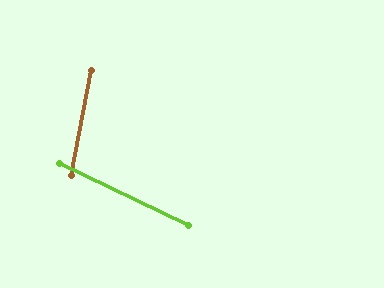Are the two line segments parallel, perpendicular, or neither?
Neither parallel nor perpendicular — they differ by about 75°.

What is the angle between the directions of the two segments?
Approximately 75 degrees.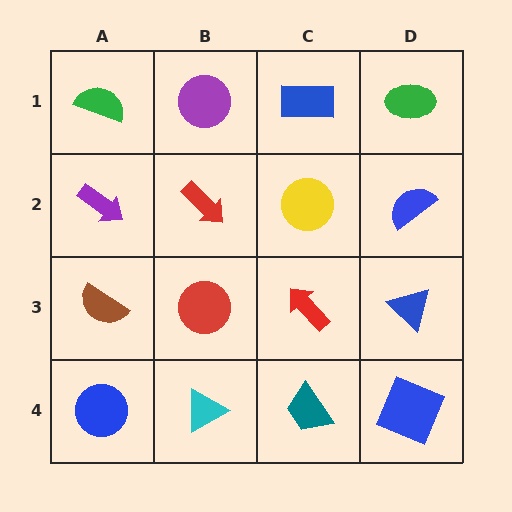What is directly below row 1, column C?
A yellow circle.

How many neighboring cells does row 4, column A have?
2.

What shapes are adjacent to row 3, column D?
A blue semicircle (row 2, column D), a blue square (row 4, column D), a red arrow (row 3, column C).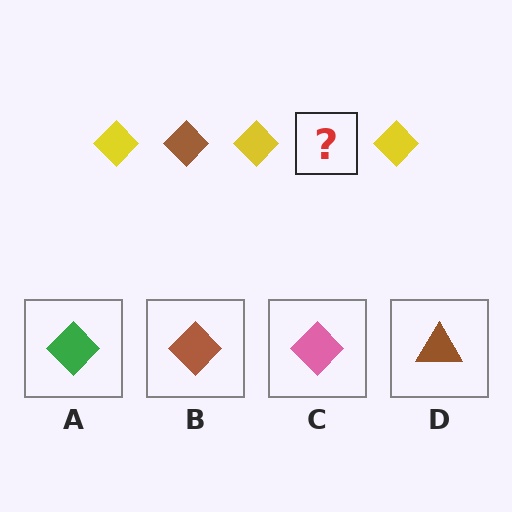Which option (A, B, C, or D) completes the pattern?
B.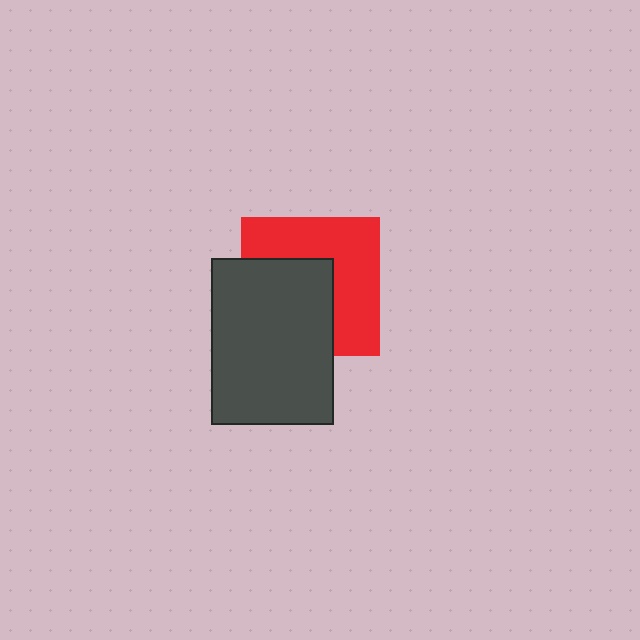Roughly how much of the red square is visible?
About half of it is visible (roughly 53%).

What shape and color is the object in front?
The object in front is a dark gray rectangle.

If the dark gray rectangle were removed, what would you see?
You would see the complete red square.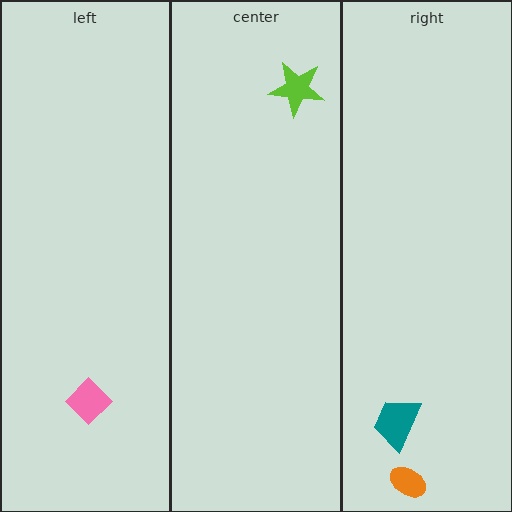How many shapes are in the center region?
1.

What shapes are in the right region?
The teal trapezoid, the orange ellipse.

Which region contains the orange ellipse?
The right region.